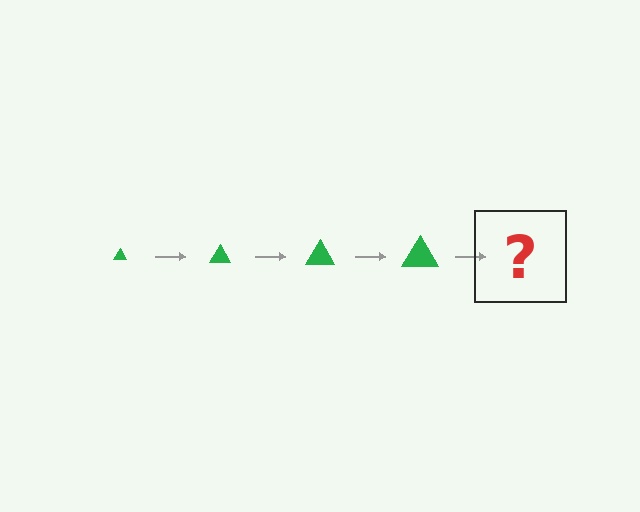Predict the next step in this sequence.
The next step is a green triangle, larger than the previous one.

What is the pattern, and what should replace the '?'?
The pattern is that the triangle gets progressively larger each step. The '?' should be a green triangle, larger than the previous one.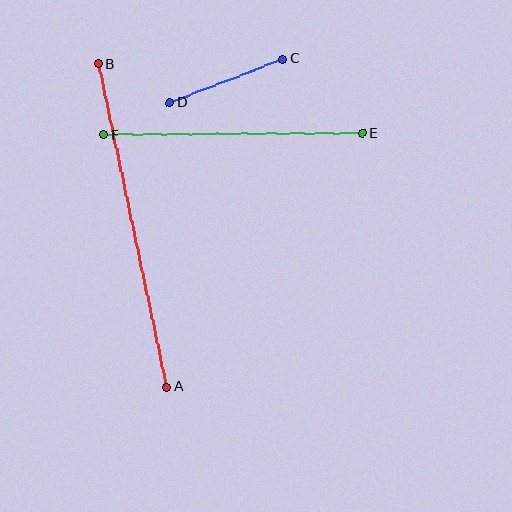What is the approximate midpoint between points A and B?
The midpoint is at approximately (133, 226) pixels.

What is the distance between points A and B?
The distance is approximately 330 pixels.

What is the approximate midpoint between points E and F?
The midpoint is at approximately (233, 134) pixels.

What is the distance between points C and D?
The distance is approximately 121 pixels.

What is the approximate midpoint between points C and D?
The midpoint is at approximately (226, 81) pixels.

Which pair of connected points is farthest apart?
Points A and B are farthest apart.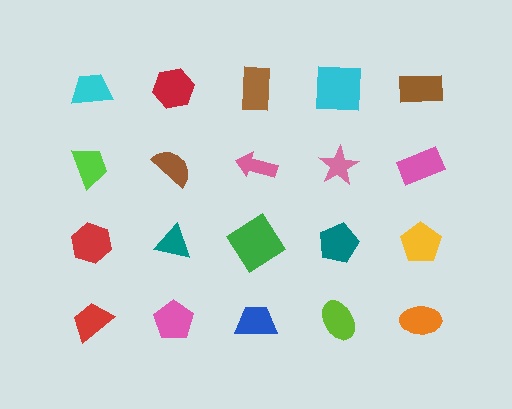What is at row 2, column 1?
A lime trapezoid.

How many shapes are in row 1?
5 shapes.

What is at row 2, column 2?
A brown semicircle.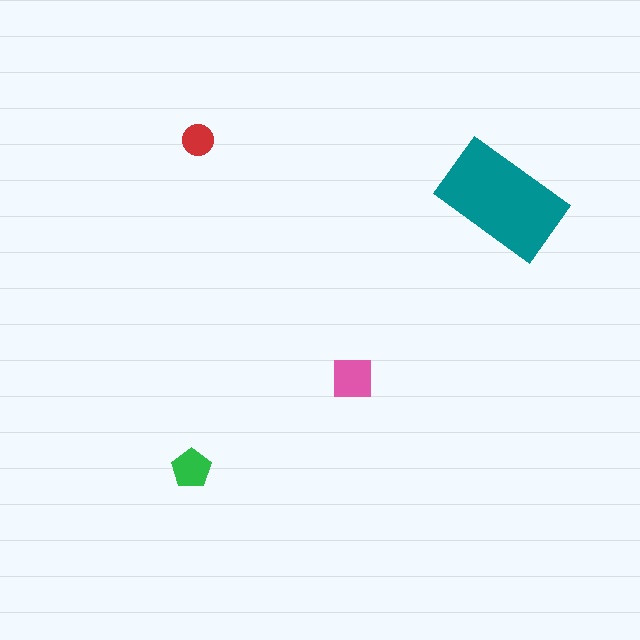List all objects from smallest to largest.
The red circle, the green pentagon, the pink square, the teal rectangle.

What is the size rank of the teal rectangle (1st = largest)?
1st.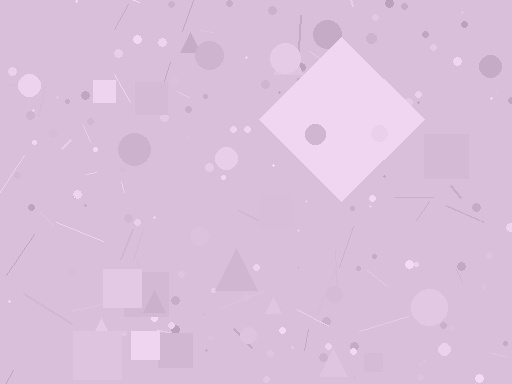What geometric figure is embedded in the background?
A diamond is embedded in the background.